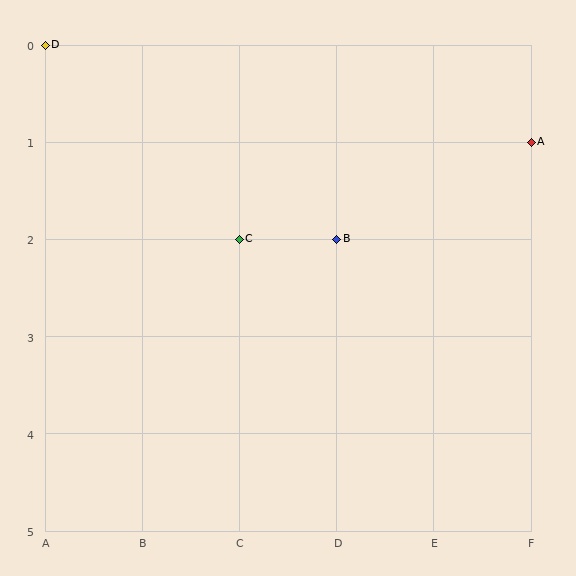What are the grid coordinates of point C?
Point C is at grid coordinates (C, 2).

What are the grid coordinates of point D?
Point D is at grid coordinates (A, 0).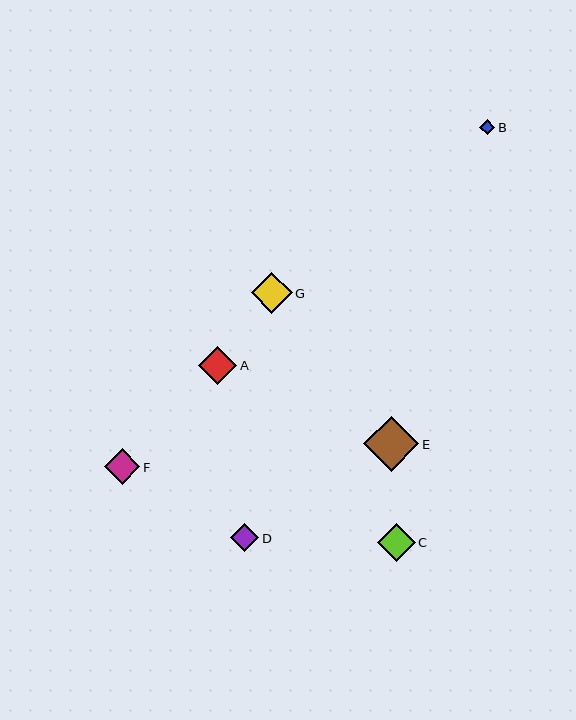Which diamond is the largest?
Diamond E is the largest with a size of approximately 55 pixels.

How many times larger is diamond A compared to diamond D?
Diamond A is approximately 1.3 times the size of diamond D.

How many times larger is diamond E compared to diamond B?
Diamond E is approximately 3.6 times the size of diamond B.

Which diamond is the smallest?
Diamond B is the smallest with a size of approximately 15 pixels.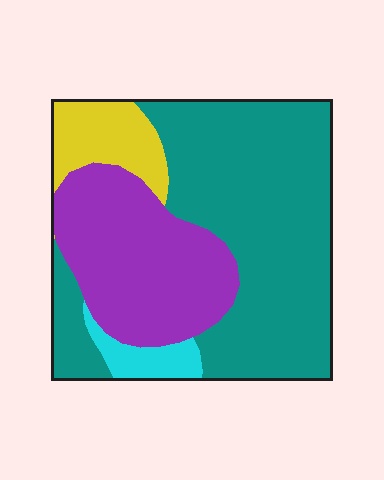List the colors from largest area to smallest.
From largest to smallest: teal, purple, yellow, cyan.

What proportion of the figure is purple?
Purple covers around 30% of the figure.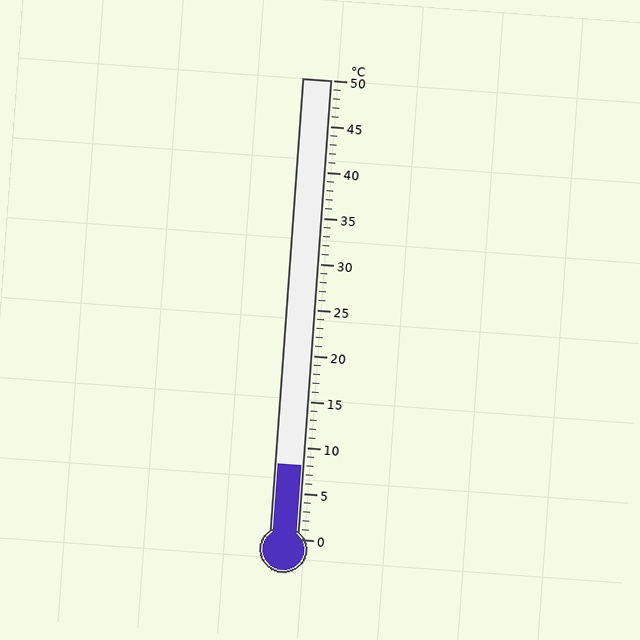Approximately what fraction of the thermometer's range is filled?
The thermometer is filled to approximately 15% of its range.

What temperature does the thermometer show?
The thermometer shows approximately 8°C.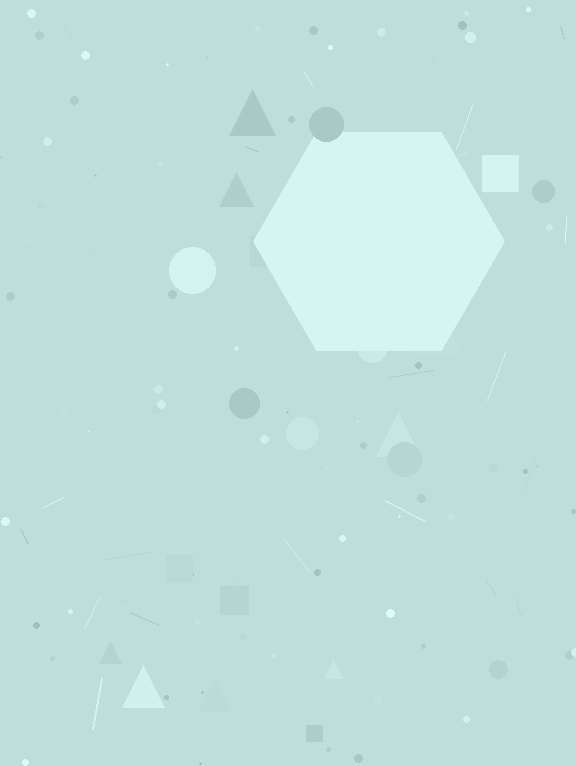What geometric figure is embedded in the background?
A hexagon is embedded in the background.